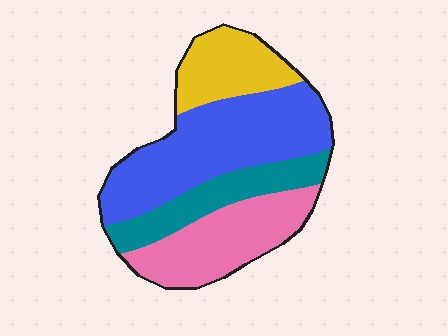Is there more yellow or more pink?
Pink.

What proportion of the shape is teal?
Teal takes up between a sixth and a third of the shape.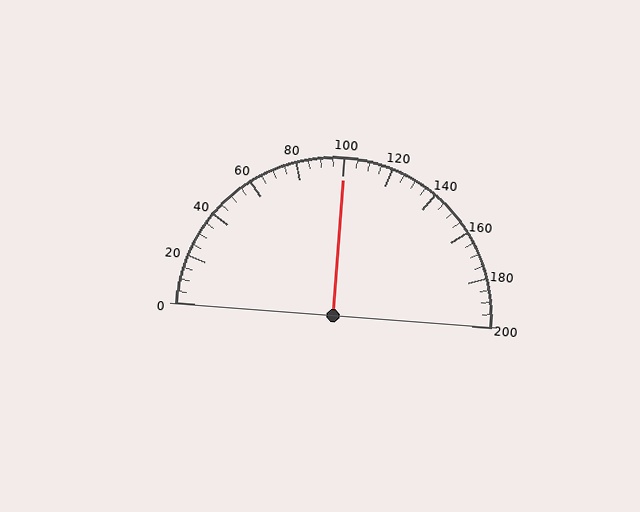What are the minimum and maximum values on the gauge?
The gauge ranges from 0 to 200.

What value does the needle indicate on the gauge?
The needle indicates approximately 100.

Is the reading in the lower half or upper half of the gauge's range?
The reading is in the upper half of the range (0 to 200).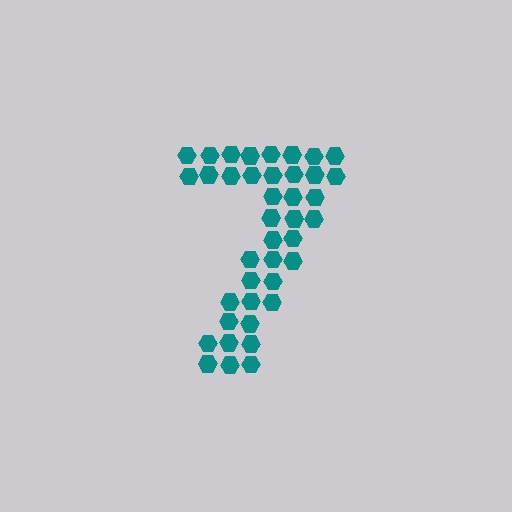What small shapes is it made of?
It is made of small hexagons.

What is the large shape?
The large shape is the digit 7.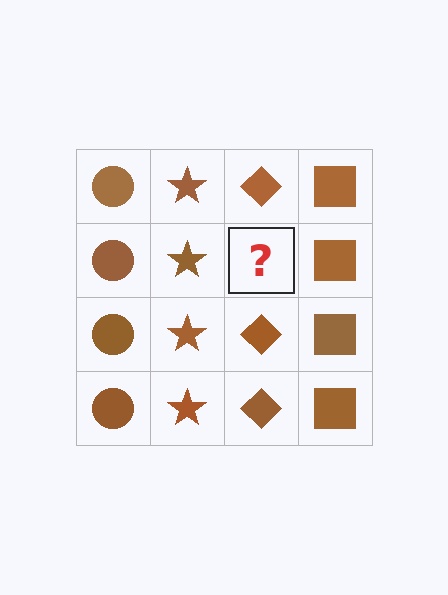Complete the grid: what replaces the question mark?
The question mark should be replaced with a brown diamond.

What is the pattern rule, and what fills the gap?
The rule is that each column has a consistent shape. The gap should be filled with a brown diamond.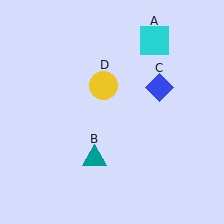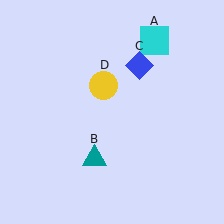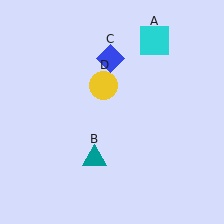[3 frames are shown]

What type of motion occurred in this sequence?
The blue diamond (object C) rotated counterclockwise around the center of the scene.